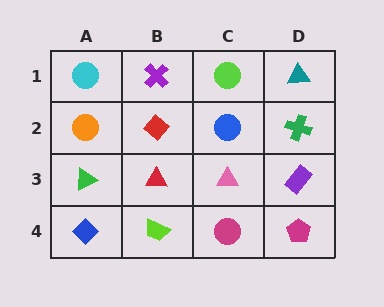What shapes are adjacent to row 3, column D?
A green cross (row 2, column D), a magenta pentagon (row 4, column D), a pink triangle (row 3, column C).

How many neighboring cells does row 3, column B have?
4.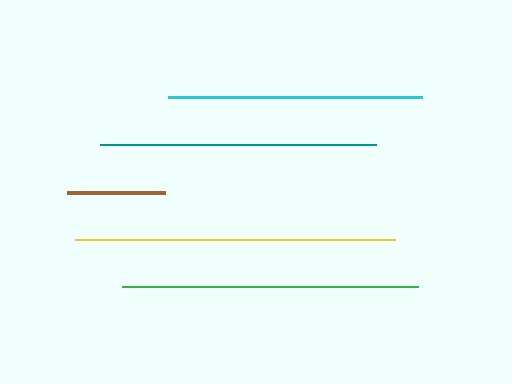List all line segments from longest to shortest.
From longest to shortest: yellow, green, teal, cyan, brown.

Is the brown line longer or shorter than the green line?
The green line is longer than the brown line.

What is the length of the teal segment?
The teal segment is approximately 276 pixels long.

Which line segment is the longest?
The yellow line is the longest at approximately 320 pixels.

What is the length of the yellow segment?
The yellow segment is approximately 320 pixels long.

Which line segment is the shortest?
The brown line is the shortest at approximately 98 pixels.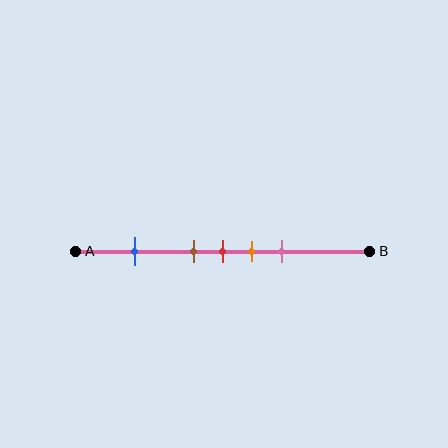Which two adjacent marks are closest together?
The brown and red marks are the closest adjacent pair.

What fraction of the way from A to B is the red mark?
The red mark is approximately 50% (0.5) of the way from A to B.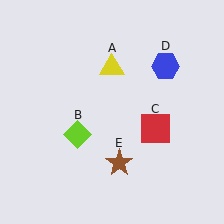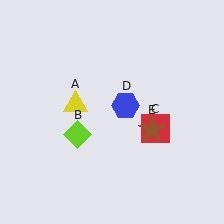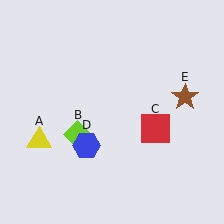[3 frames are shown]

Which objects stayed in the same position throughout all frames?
Lime diamond (object B) and red square (object C) remained stationary.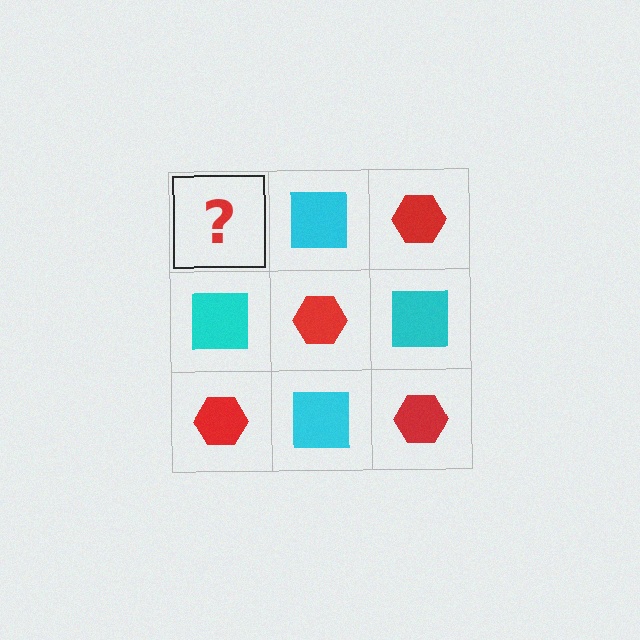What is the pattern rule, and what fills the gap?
The rule is that it alternates red hexagon and cyan square in a checkerboard pattern. The gap should be filled with a red hexagon.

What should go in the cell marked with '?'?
The missing cell should contain a red hexagon.